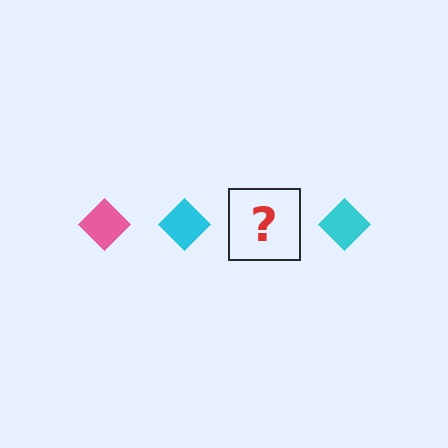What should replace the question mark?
The question mark should be replaced with a pink diamond.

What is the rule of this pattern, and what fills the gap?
The rule is that the pattern cycles through pink, cyan diamonds. The gap should be filled with a pink diamond.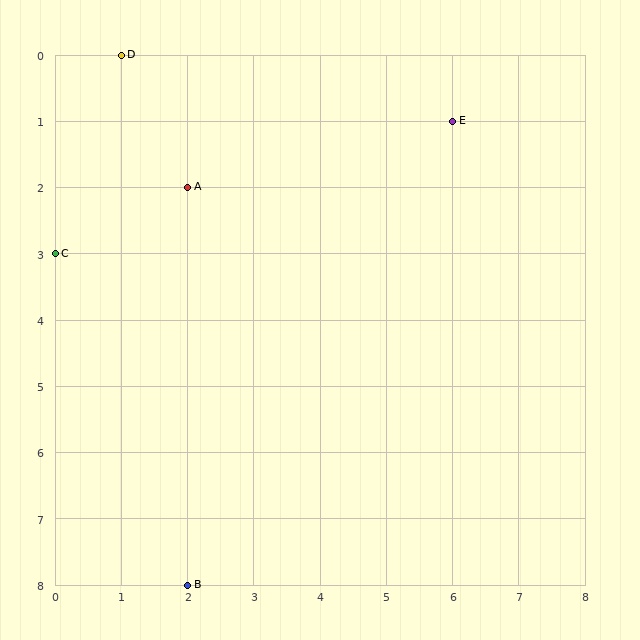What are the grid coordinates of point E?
Point E is at grid coordinates (6, 1).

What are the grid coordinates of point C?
Point C is at grid coordinates (0, 3).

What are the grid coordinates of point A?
Point A is at grid coordinates (2, 2).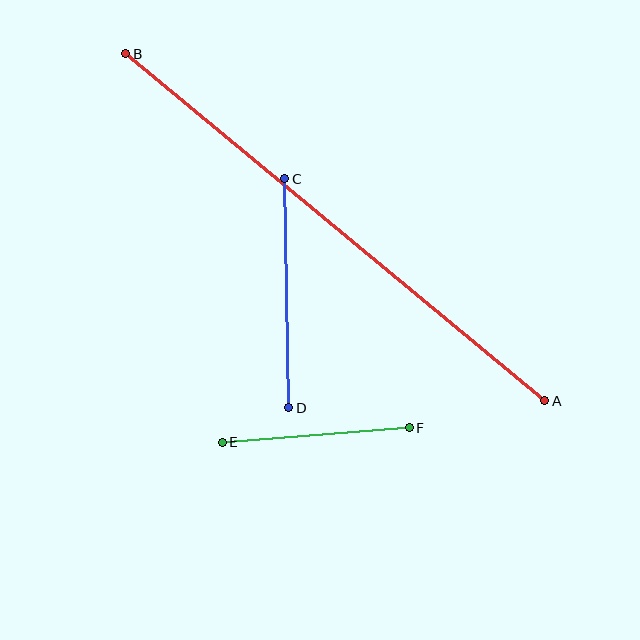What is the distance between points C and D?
The distance is approximately 229 pixels.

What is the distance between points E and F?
The distance is approximately 188 pixels.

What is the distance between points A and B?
The distance is approximately 544 pixels.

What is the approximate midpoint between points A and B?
The midpoint is at approximately (335, 227) pixels.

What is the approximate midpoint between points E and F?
The midpoint is at approximately (316, 435) pixels.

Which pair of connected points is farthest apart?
Points A and B are farthest apart.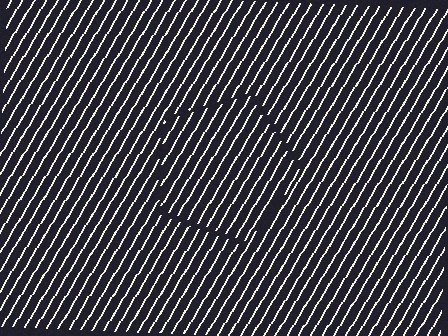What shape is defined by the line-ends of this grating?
An illusory pentagon. The interior of the shape contains the same grating, shifted by half a period — the contour is defined by the phase discontinuity where line-ends from the inner and outer gratings abut.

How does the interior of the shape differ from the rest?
The interior of the shape contains the same grating, shifted by half a period — the contour is defined by the phase discontinuity where line-ends from the inner and outer gratings abut.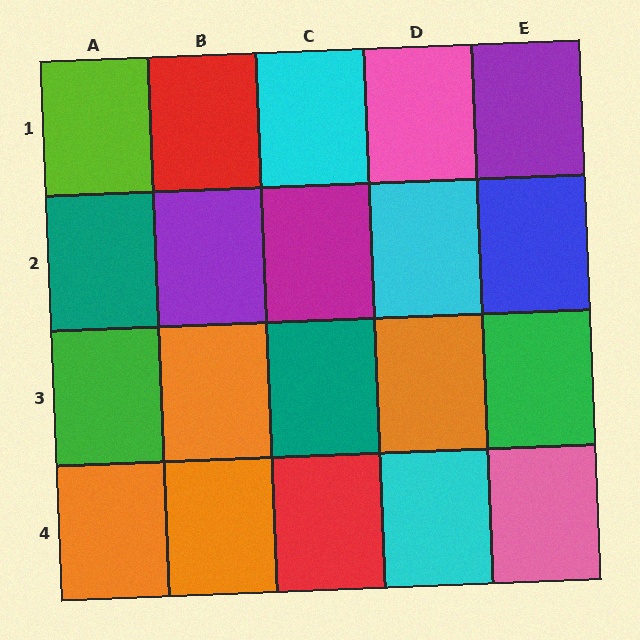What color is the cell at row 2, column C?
Magenta.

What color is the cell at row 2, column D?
Cyan.